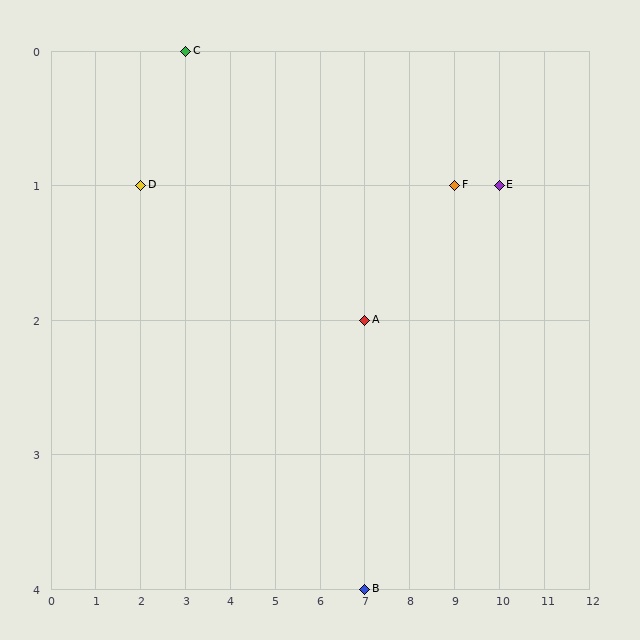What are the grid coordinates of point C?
Point C is at grid coordinates (3, 0).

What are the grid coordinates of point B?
Point B is at grid coordinates (7, 4).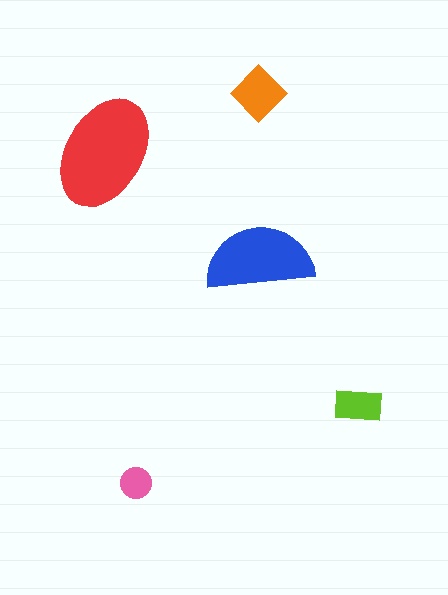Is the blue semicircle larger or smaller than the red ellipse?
Smaller.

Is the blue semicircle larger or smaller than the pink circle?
Larger.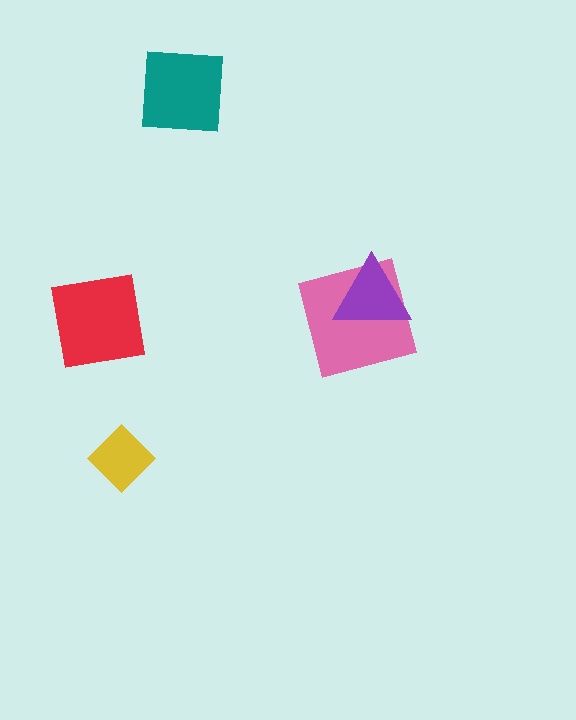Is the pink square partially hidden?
Yes, it is partially covered by another shape.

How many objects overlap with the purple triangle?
1 object overlaps with the purple triangle.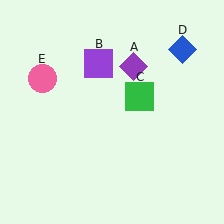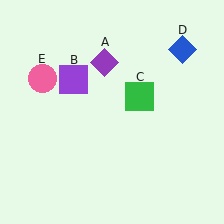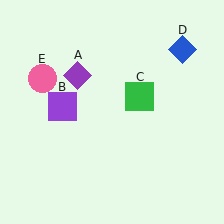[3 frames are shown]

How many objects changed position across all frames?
2 objects changed position: purple diamond (object A), purple square (object B).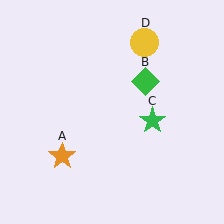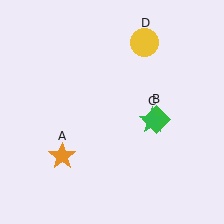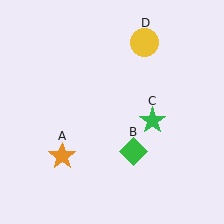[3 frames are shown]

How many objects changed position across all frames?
1 object changed position: green diamond (object B).